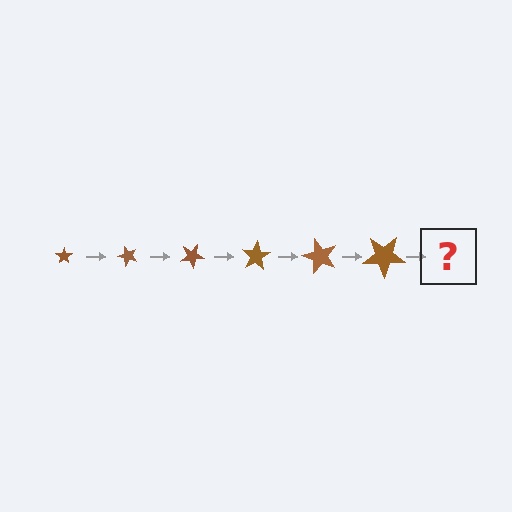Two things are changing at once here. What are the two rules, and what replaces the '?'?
The two rules are that the star grows larger each step and it rotates 50 degrees each step. The '?' should be a star, larger than the previous one and rotated 300 degrees from the start.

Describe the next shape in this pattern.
It should be a star, larger than the previous one and rotated 300 degrees from the start.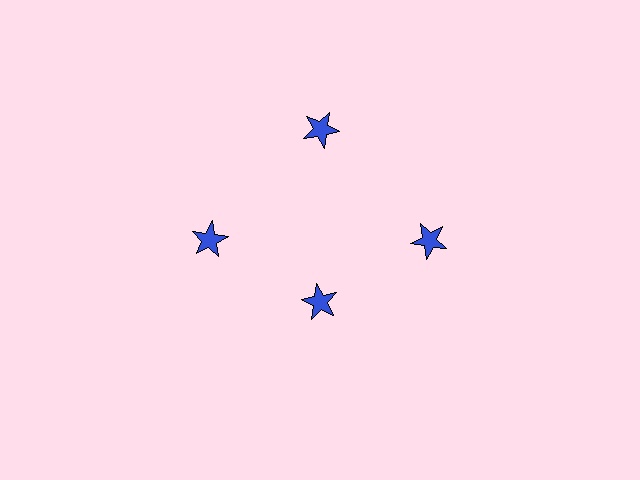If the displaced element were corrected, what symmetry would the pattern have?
It would have 4-fold rotational symmetry — the pattern would map onto itself every 90 degrees.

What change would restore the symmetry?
The symmetry would be restored by moving it outward, back onto the ring so that all 4 stars sit at equal angles and equal distance from the center.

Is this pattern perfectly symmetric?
No. The 4 blue stars are arranged in a ring, but one element near the 6 o'clock position is pulled inward toward the center, breaking the 4-fold rotational symmetry.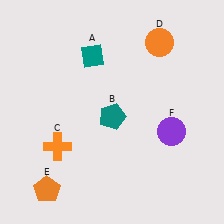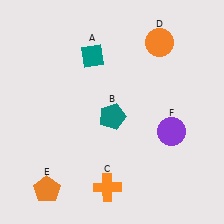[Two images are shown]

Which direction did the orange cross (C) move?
The orange cross (C) moved right.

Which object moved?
The orange cross (C) moved right.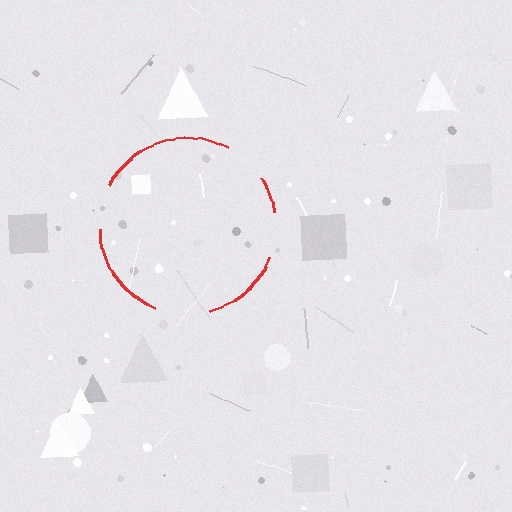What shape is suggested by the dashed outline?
The dashed outline suggests a circle.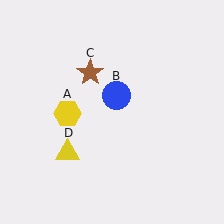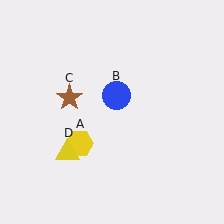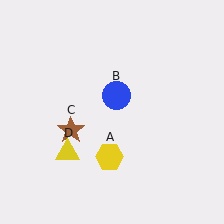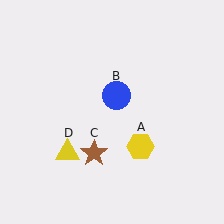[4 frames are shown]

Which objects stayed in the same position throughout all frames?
Blue circle (object B) and yellow triangle (object D) remained stationary.